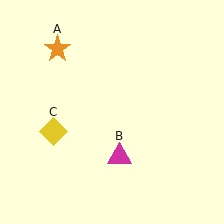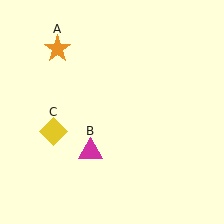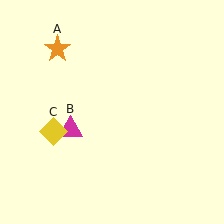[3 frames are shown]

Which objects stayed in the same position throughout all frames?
Orange star (object A) and yellow diamond (object C) remained stationary.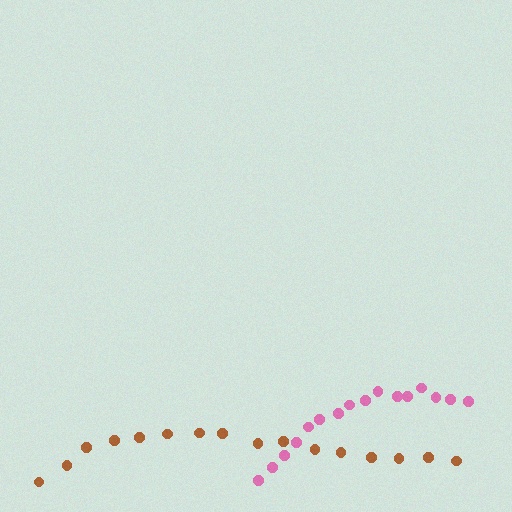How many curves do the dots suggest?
There are 2 distinct paths.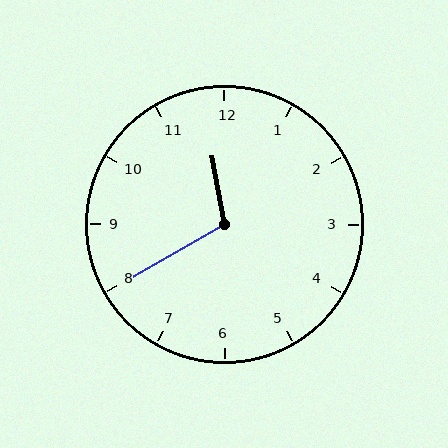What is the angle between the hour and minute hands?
Approximately 110 degrees.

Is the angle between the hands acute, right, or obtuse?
It is obtuse.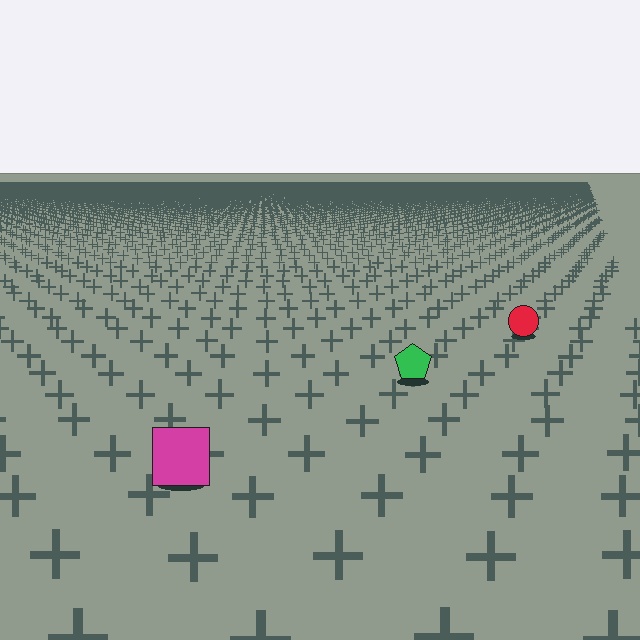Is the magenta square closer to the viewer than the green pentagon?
Yes. The magenta square is closer — you can tell from the texture gradient: the ground texture is coarser near it.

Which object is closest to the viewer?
The magenta square is closest. The texture marks near it are larger and more spread out.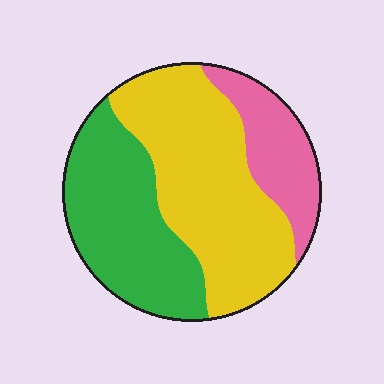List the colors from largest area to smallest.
From largest to smallest: yellow, green, pink.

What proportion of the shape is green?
Green takes up between a quarter and a half of the shape.